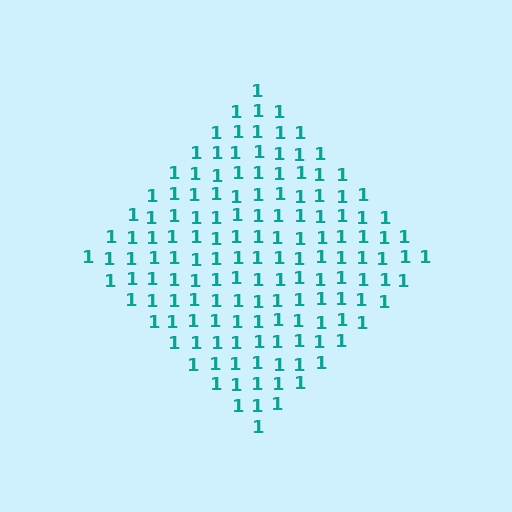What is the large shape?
The large shape is a diamond.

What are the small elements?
The small elements are digit 1's.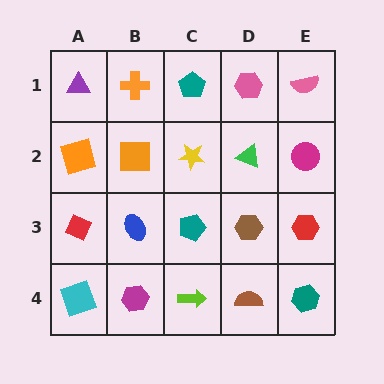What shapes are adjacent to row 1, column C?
A yellow star (row 2, column C), an orange cross (row 1, column B), a pink hexagon (row 1, column D).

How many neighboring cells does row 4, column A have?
2.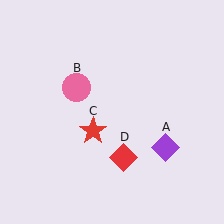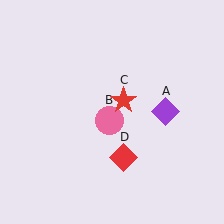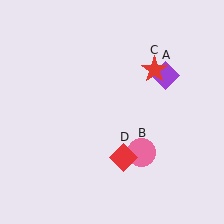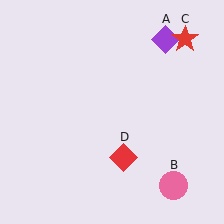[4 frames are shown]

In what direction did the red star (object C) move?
The red star (object C) moved up and to the right.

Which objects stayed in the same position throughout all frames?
Red diamond (object D) remained stationary.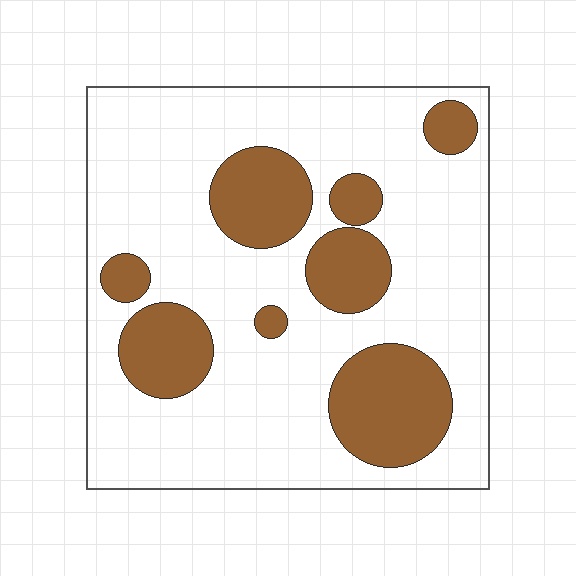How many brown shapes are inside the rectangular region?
8.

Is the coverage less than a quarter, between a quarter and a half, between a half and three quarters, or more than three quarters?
Between a quarter and a half.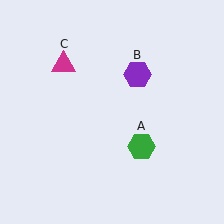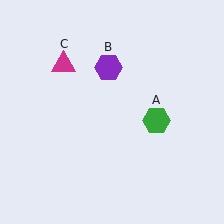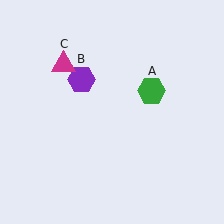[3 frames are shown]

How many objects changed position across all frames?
2 objects changed position: green hexagon (object A), purple hexagon (object B).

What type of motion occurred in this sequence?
The green hexagon (object A), purple hexagon (object B) rotated counterclockwise around the center of the scene.